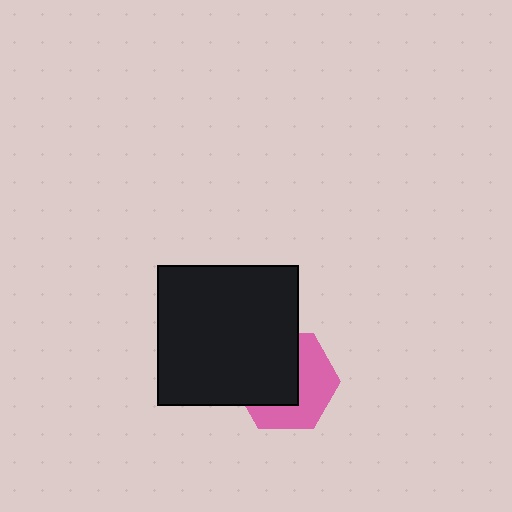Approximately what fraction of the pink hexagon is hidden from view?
Roughly 52% of the pink hexagon is hidden behind the black square.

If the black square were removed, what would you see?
You would see the complete pink hexagon.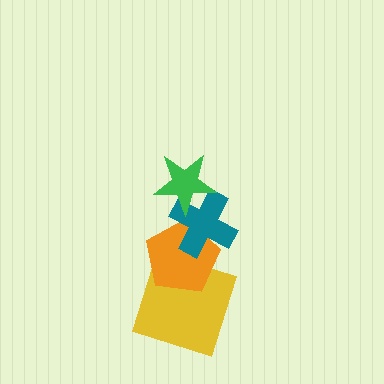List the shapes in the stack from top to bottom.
From top to bottom: the green star, the teal cross, the orange pentagon, the yellow square.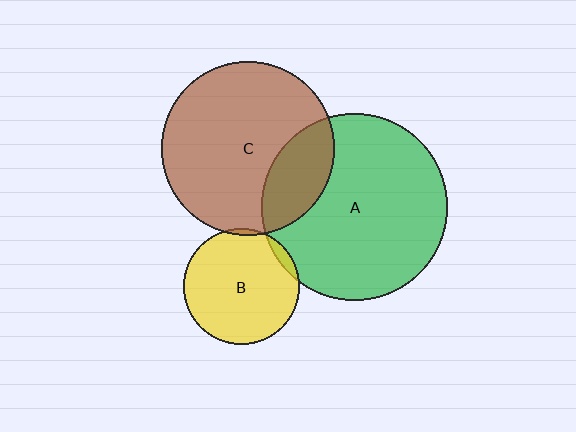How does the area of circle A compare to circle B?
Approximately 2.6 times.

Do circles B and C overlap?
Yes.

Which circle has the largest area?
Circle A (green).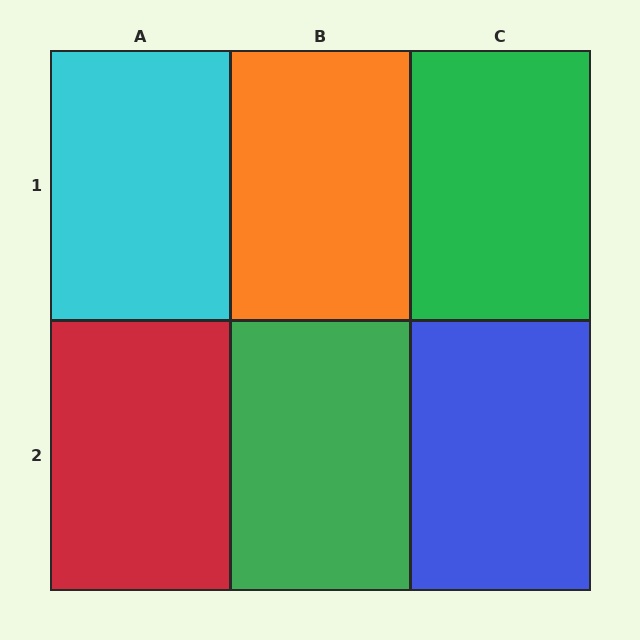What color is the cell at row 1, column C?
Green.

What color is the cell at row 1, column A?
Cyan.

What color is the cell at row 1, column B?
Orange.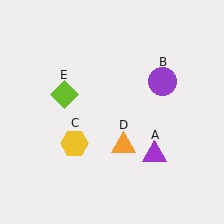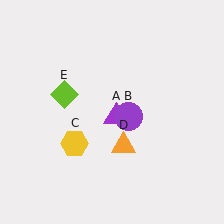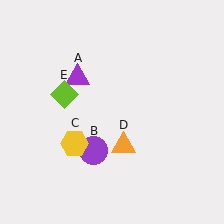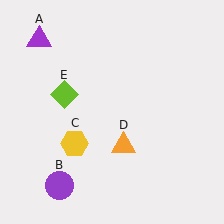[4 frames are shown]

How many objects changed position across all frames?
2 objects changed position: purple triangle (object A), purple circle (object B).